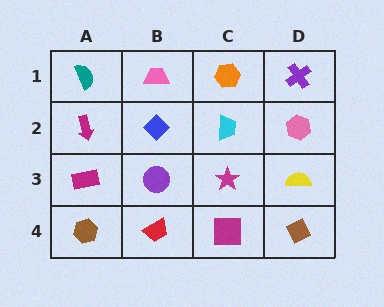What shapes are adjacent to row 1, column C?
A cyan trapezoid (row 2, column C), a pink trapezoid (row 1, column B), a purple cross (row 1, column D).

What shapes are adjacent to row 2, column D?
A purple cross (row 1, column D), a yellow semicircle (row 3, column D), a cyan trapezoid (row 2, column C).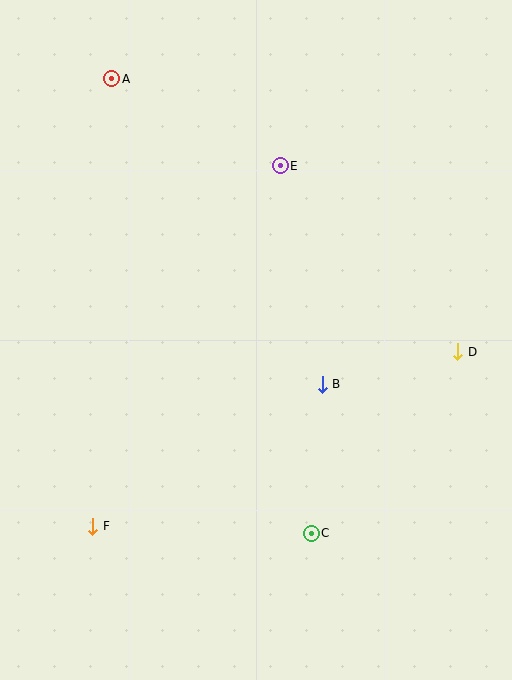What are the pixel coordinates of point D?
Point D is at (458, 352).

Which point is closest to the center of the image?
Point B at (322, 384) is closest to the center.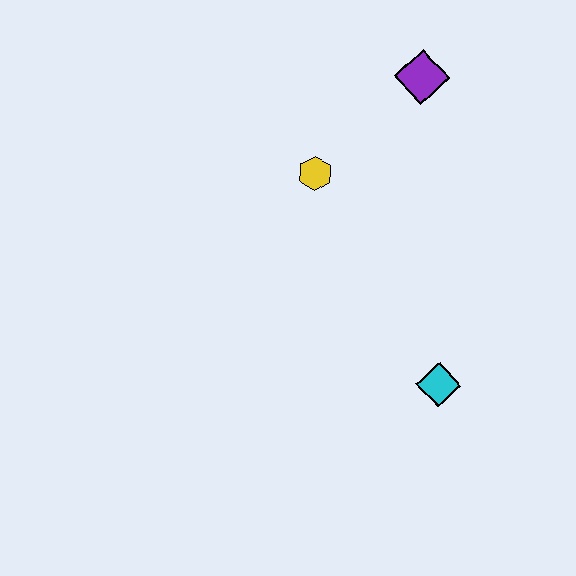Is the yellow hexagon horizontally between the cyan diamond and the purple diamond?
No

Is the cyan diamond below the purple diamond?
Yes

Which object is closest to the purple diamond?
The yellow hexagon is closest to the purple diamond.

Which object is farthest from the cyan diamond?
The purple diamond is farthest from the cyan diamond.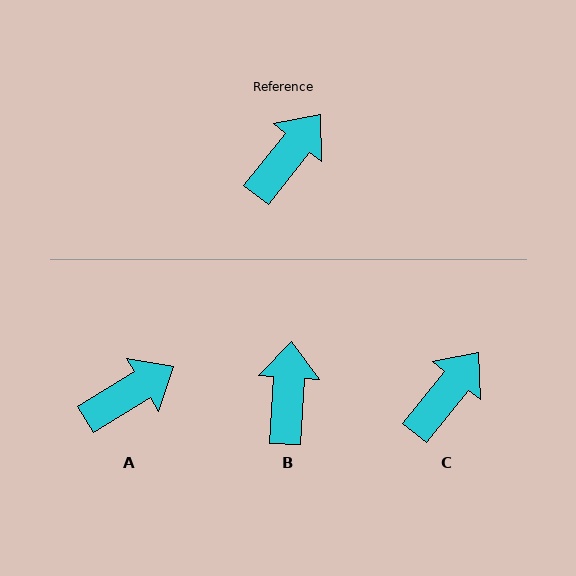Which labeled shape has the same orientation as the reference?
C.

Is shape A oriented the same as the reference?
No, it is off by about 20 degrees.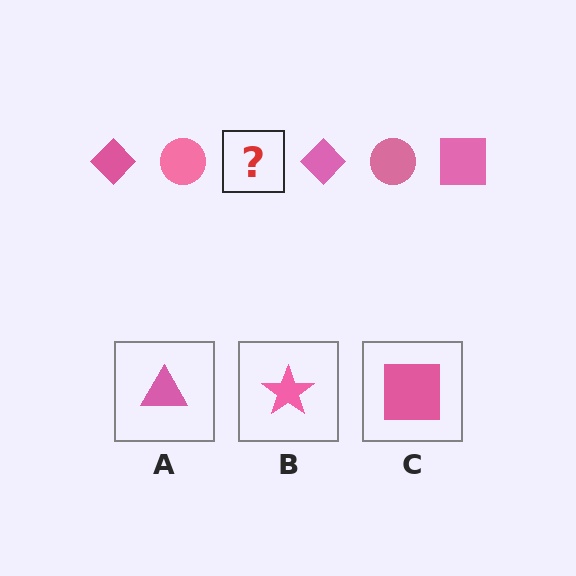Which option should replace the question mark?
Option C.